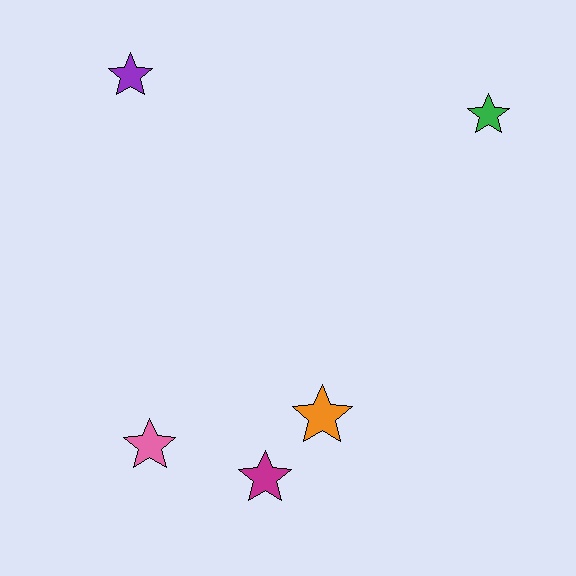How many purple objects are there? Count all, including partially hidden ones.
There is 1 purple object.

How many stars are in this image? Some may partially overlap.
There are 5 stars.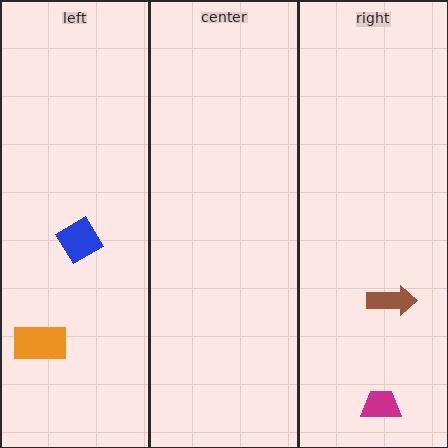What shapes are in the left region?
The orange rectangle, the blue diamond.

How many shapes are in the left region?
2.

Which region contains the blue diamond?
The left region.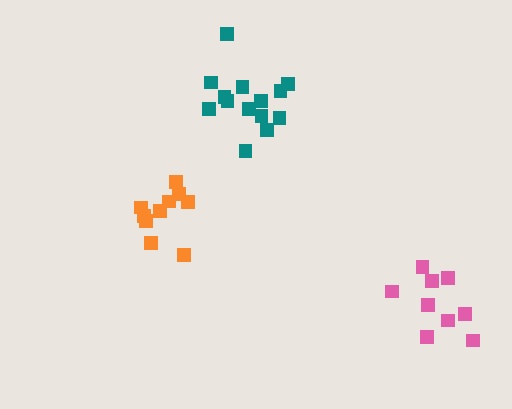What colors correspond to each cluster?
The clusters are colored: orange, pink, teal.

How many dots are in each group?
Group 1: 11 dots, Group 2: 9 dots, Group 3: 14 dots (34 total).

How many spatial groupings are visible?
There are 3 spatial groupings.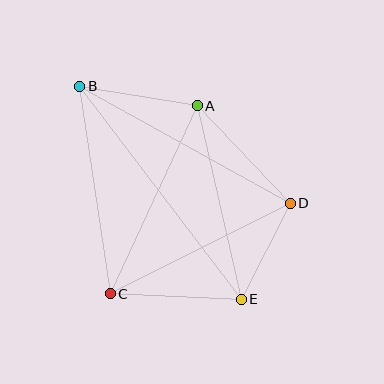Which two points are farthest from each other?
Points B and E are farthest from each other.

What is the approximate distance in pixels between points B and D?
The distance between B and D is approximately 241 pixels.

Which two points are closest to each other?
Points D and E are closest to each other.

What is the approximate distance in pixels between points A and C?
The distance between A and C is approximately 207 pixels.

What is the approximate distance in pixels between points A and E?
The distance between A and E is approximately 198 pixels.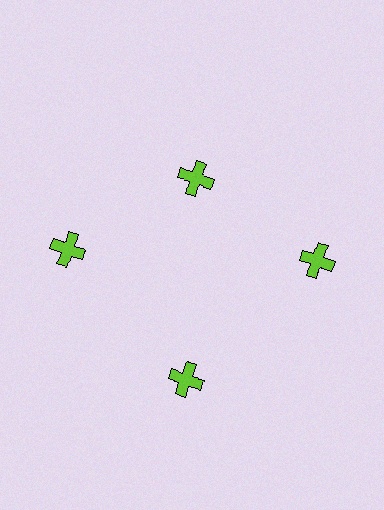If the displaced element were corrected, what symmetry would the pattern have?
It would have 4-fold rotational symmetry — the pattern would map onto itself every 90 degrees.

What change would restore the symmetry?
The symmetry would be restored by moving it outward, back onto the ring so that all 4 crosses sit at equal angles and equal distance from the center.